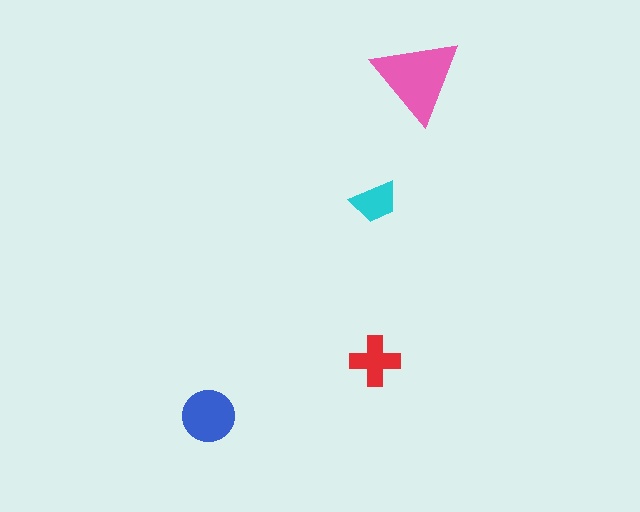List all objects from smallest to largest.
The cyan trapezoid, the red cross, the blue circle, the pink triangle.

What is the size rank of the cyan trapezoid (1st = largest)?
4th.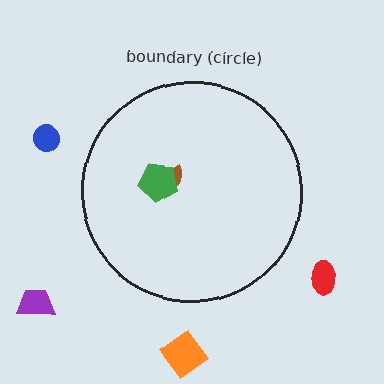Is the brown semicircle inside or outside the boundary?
Inside.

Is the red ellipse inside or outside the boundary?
Outside.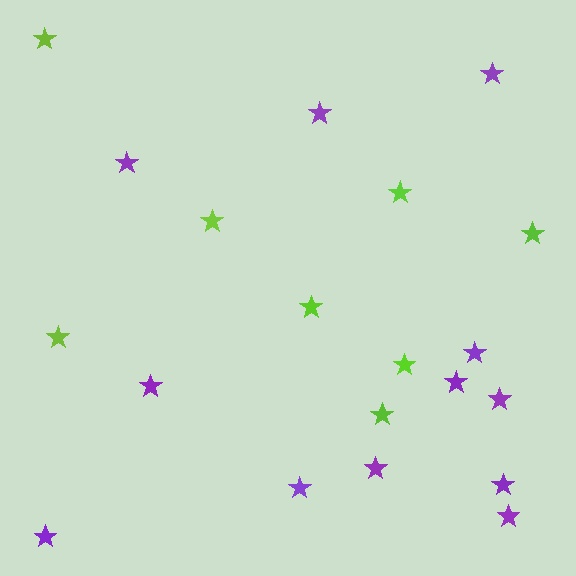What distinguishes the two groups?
There are 2 groups: one group of lime stars (8) and one group of purple stars (12).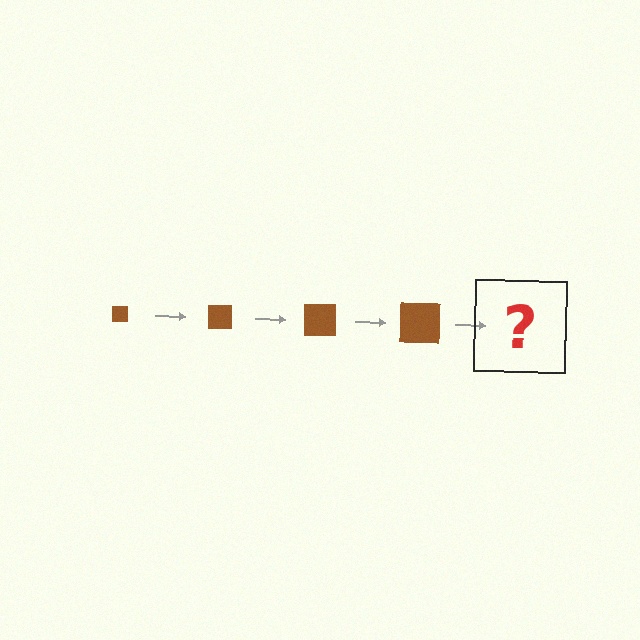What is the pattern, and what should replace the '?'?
The pattern is that the square gets progressively larger each step. The '?' should be a brown square, larger than the previous one.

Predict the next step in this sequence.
The next step is a brown square, larger than the previous one.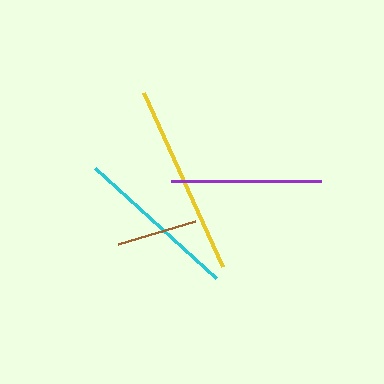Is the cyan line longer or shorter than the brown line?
The cyan line is longer than the brown line.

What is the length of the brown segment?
The brown segment is approximately 81 pixels long.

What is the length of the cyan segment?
The cyan segment is approximately 164 pixels long.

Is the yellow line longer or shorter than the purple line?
The yellow line is longer than the purple line.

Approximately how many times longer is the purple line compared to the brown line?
The purple line is approximately 1.9 times the length of the brown line.